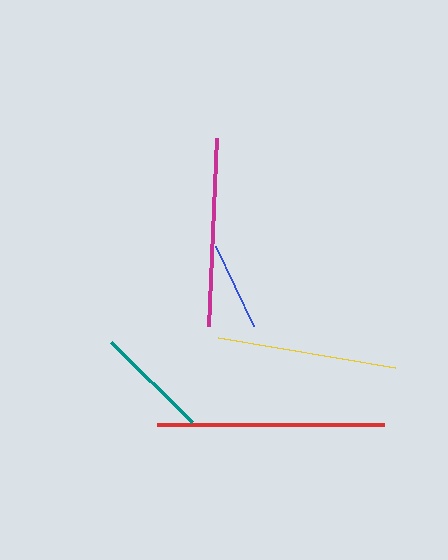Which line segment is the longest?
The red line is the longest at approximately 227 pixels.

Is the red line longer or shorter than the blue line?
The red line is longer than the blue line.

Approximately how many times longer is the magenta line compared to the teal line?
The magenta line is approximately 1.7 times the length of the teal line.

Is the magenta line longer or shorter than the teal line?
The magenta line is longer than the teal line.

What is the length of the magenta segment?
The magenta segment is approximately 189 pixels long.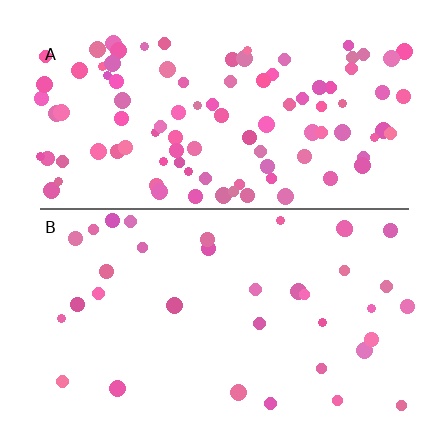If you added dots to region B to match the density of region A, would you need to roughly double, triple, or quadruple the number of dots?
Approximately triple.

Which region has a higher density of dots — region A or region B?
A (the top).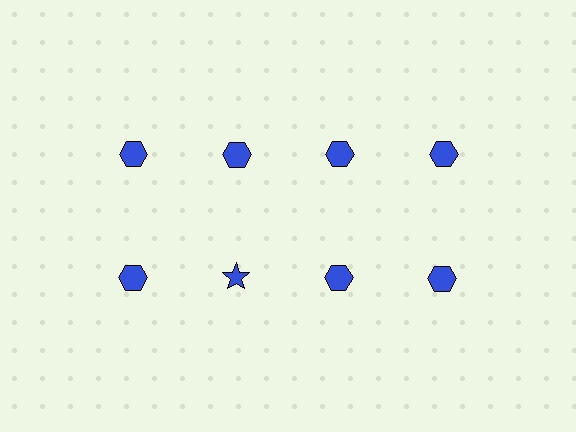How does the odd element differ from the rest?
It has a different shape: star instead of hexagon.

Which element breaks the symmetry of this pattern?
The blue star in the second row, second from left column breaks the symmetry. All other shapes are blue hexagons.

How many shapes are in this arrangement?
There are 8 shapes arranged in a grid pattern.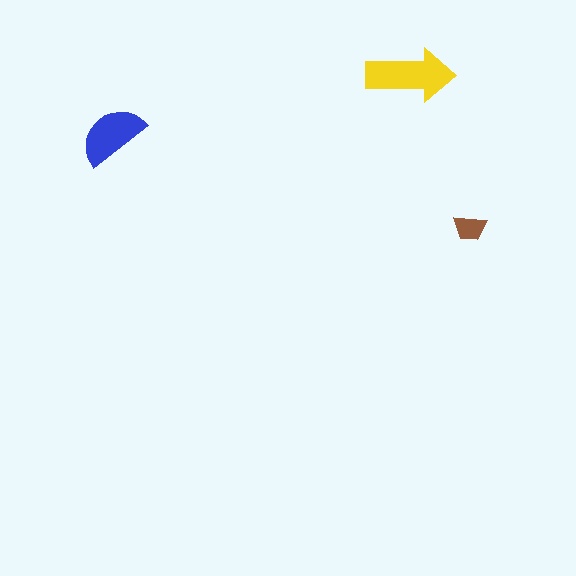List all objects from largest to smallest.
The yellow arrow, the blue semicircle, the brown trapezoid.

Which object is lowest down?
The brown trapezoid is bottommost.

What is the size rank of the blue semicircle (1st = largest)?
2nd.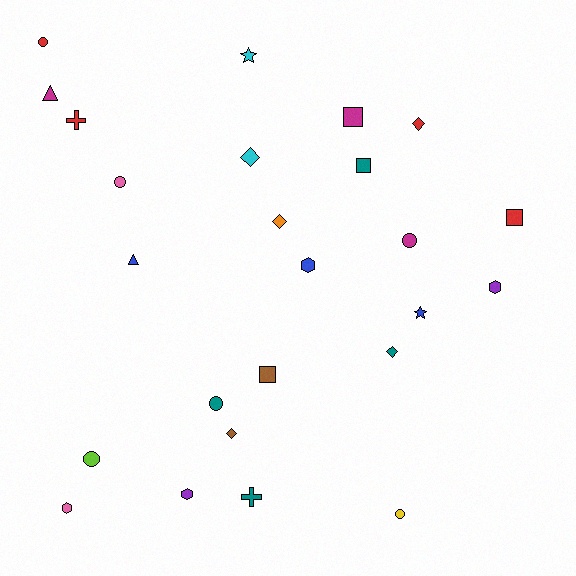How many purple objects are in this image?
There are 2 purple objects.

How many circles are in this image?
There are 6 circles.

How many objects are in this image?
There are 25 objects.